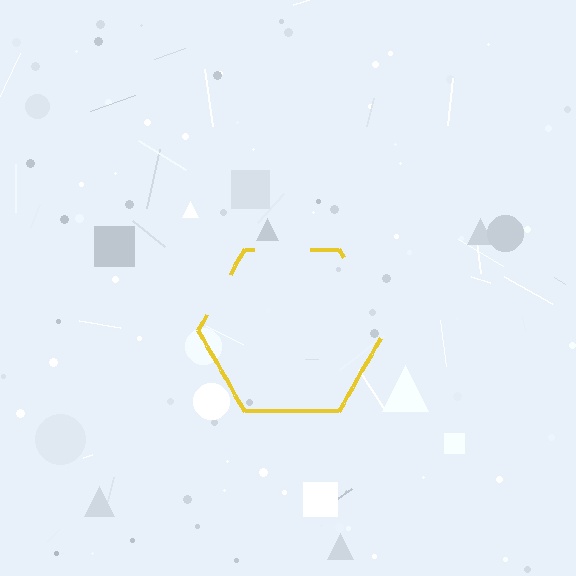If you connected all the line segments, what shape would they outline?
They would outline a hexagon.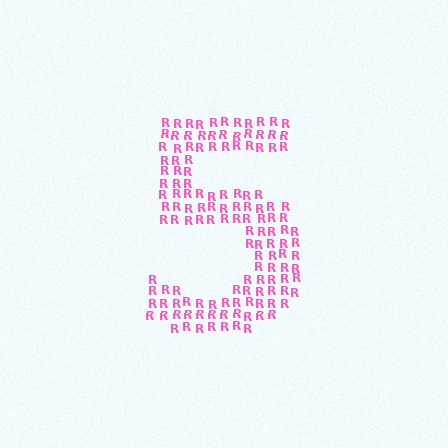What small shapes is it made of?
It is made of small letter R's.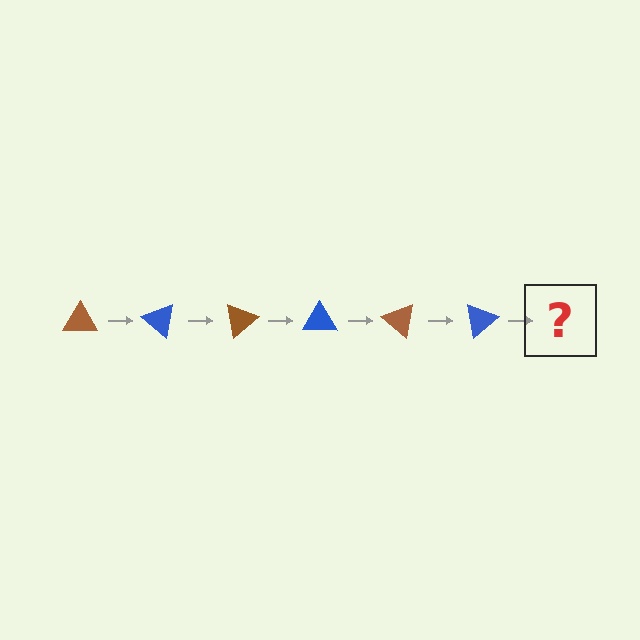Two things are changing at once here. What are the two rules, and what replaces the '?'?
The two rules are that it rotates 40 degrees each step and the color cycles through brown and blue. The '?' should be a brown triangle, rotated 240 degrees from the start.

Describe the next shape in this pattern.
It should be a brown triangle, rotated 240 degrees from the start.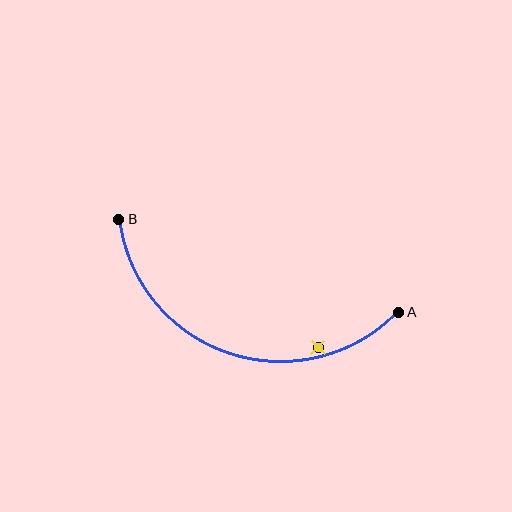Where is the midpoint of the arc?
The arc midpoint is the point on the curve farthest from the straight line joining A and B. It sits below that line.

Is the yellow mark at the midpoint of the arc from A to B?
No — the yellow mark does not lie on the arc at all. It sits slightly inside the curve.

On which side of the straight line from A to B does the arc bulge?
The arc bulges below the straight line connecting A and B.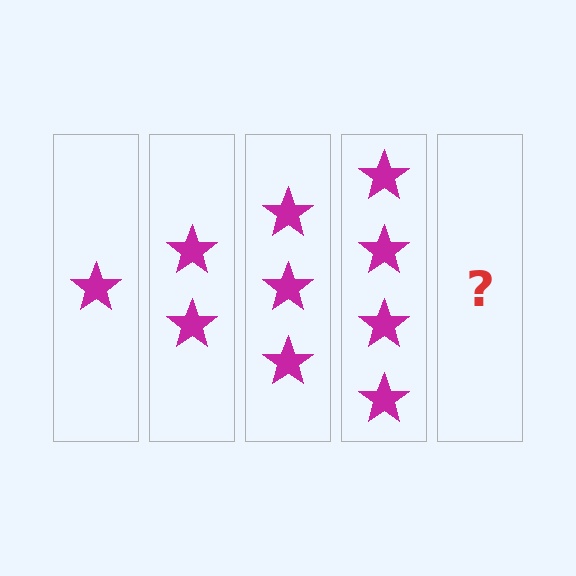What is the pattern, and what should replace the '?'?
The pattern is that each step adds one more star. The '?' should be 5 stars.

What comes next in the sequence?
The next element should be 5 stars.